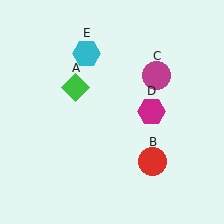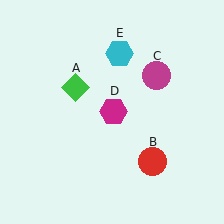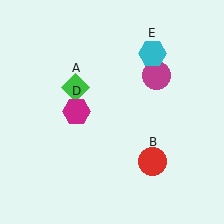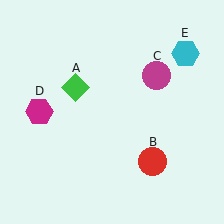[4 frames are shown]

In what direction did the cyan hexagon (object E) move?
The cyan hexagon (object E) moved right.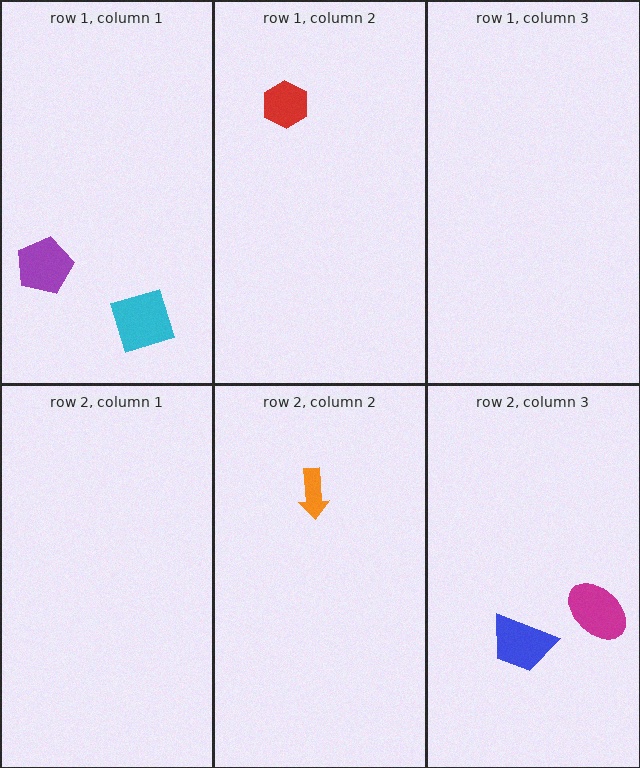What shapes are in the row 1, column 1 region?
The purple pentagon, the cyan diamond.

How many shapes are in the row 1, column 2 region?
1.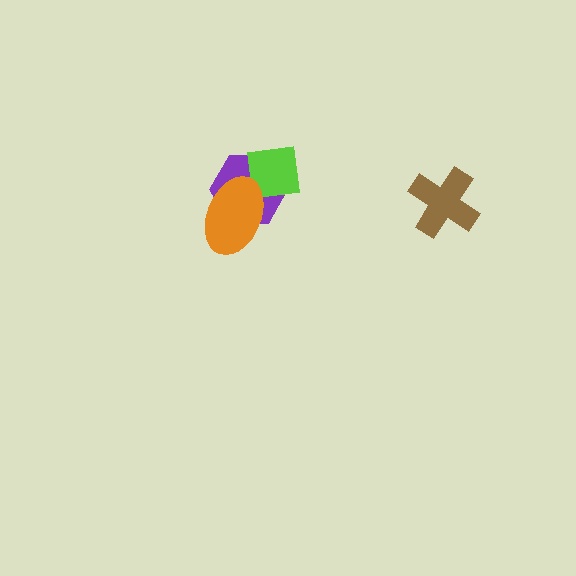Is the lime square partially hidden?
Yes, it is partially covered by another shape.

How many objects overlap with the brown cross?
0 objects overlap with the brown cross.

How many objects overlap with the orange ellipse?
2 objects overlap with the orange ellipse.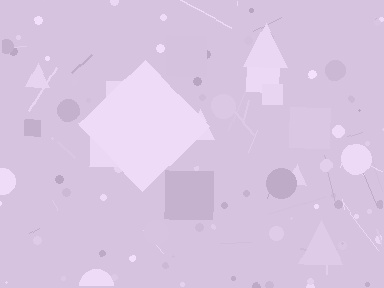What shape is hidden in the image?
A diamond is hidden in the image.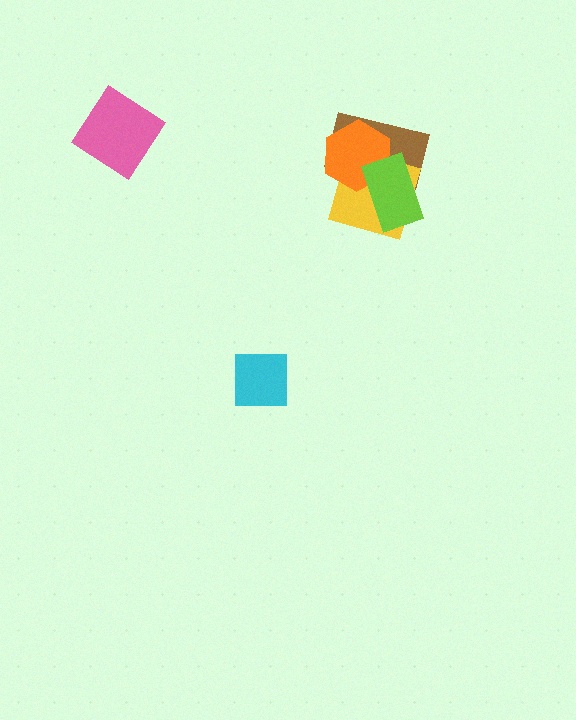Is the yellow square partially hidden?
Yes, it is partially covered by another shape.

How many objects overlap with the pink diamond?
0 objects overlap with the pink diamond.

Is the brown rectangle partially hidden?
Yes, it is partially covered by another shape.